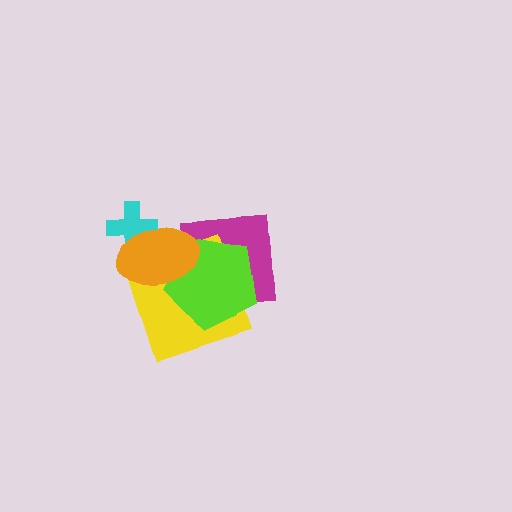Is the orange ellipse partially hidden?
No, no other shape covers it.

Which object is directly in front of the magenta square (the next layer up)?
The yellow square is directly in front of the magenta square.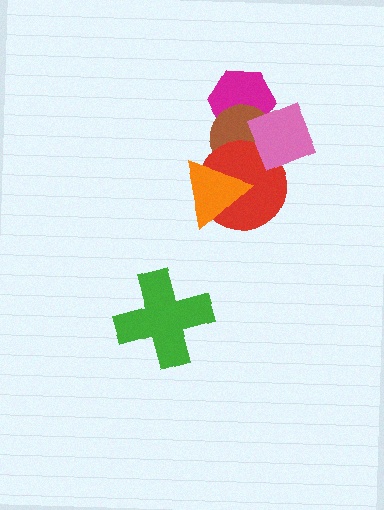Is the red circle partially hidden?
Yes, it is partially covered by another shape.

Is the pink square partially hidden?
No, no other shape covers it.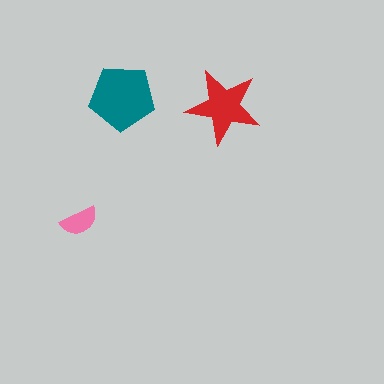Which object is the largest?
The teal pentagon.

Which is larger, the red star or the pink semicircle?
The red star.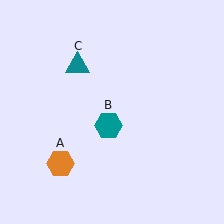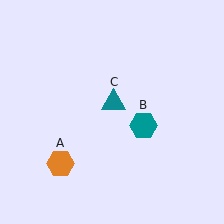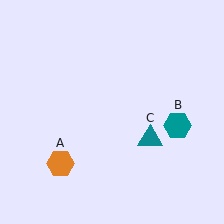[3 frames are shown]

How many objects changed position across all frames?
2 objects changed position: teal hexagon (object B), teal triangle (object C).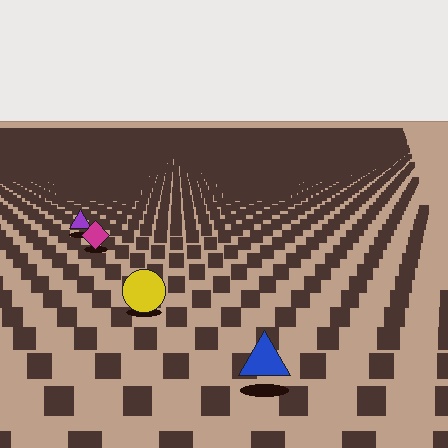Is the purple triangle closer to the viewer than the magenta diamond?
No. The magenta diamond is closer — you can tell from the texture gradient: the ground texture is coarser near it.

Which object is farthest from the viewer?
The purple triangle is farthest from the viewer. It appears smaller and the ground texture around it is denser.